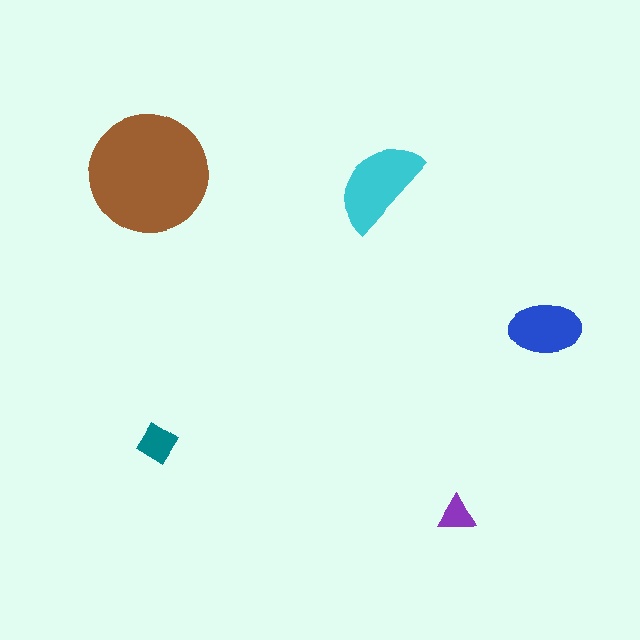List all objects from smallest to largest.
The purple triangle, the teal diamond, the blue ellipse, the cyan semicircle, the brown circle.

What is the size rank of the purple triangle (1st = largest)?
5th.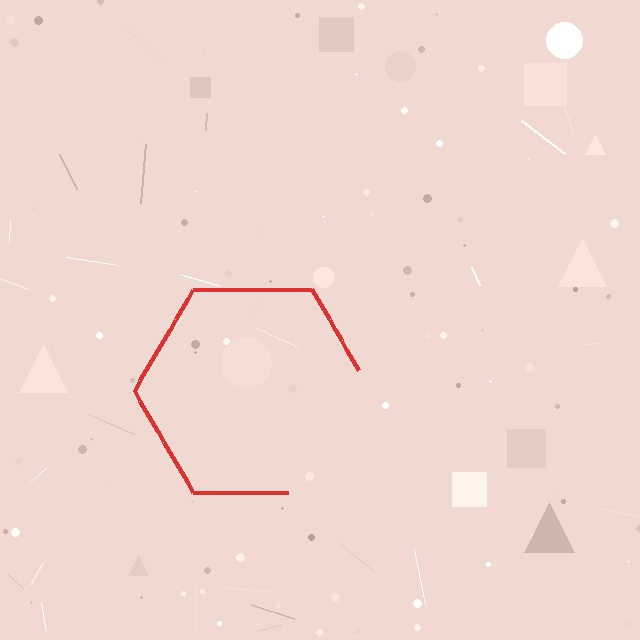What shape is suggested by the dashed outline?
The dashed outline suggests a hexagon.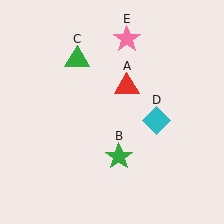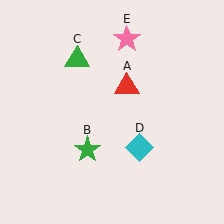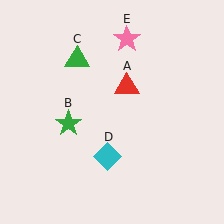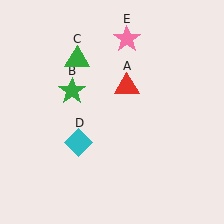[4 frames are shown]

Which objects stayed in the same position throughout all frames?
Red triangle (object A) and green triangle (object C) and pink star (object E) remained stationary.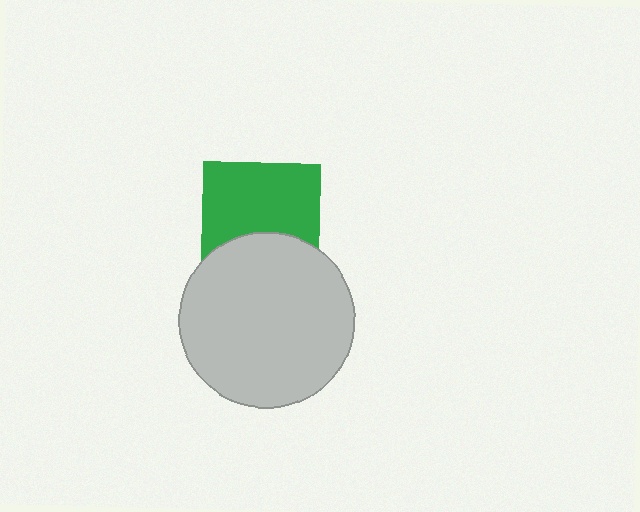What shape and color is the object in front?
The object in front is a light gray circle.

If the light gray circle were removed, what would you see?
You would see the complete green square.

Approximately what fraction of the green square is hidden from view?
Roughly 36% of the green square is hidden behind the light gray circle.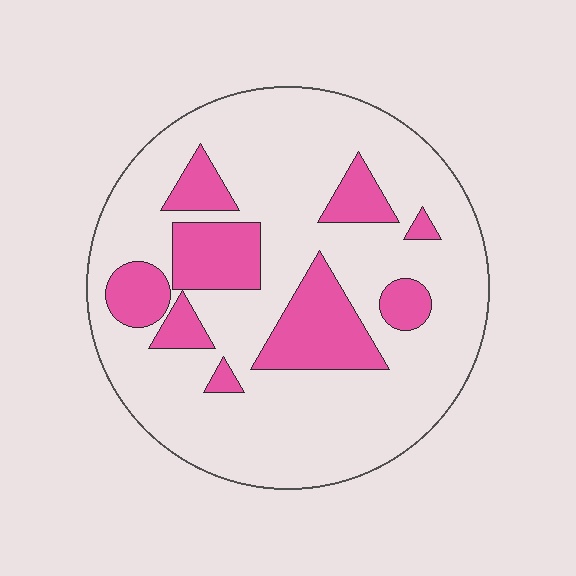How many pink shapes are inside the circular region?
9.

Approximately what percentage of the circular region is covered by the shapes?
Approximately 25%.